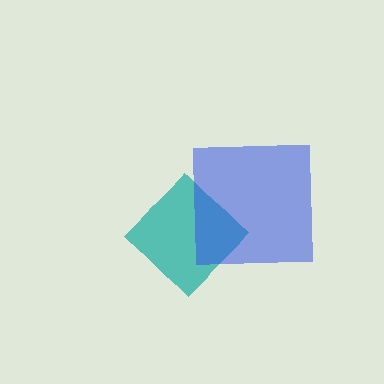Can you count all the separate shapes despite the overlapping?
Yes, there are 2 separate shapes.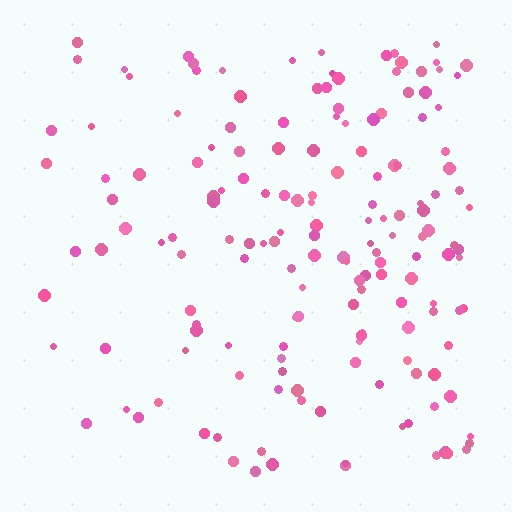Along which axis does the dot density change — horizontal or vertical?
Horizontal.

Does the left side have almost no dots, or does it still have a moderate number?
Still a moderate number, just noticeably fewer than the right.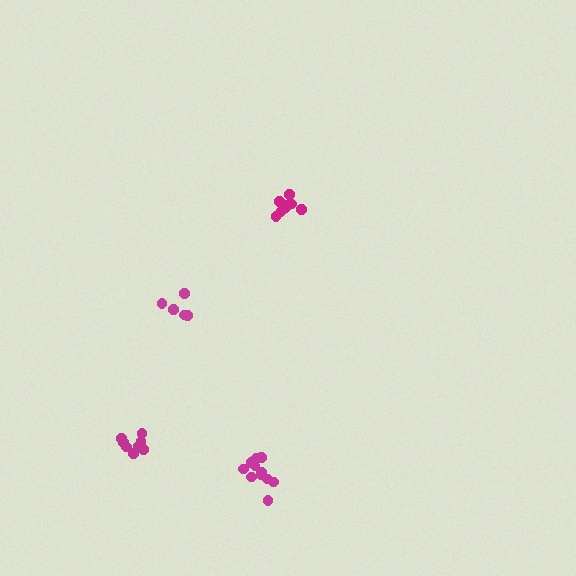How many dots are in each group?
Group 1: 11 dots, Group 2: 8 dots, Group 3: 8 dots, Group 4: 5 dots (32 total).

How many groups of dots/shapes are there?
There are 4 groups.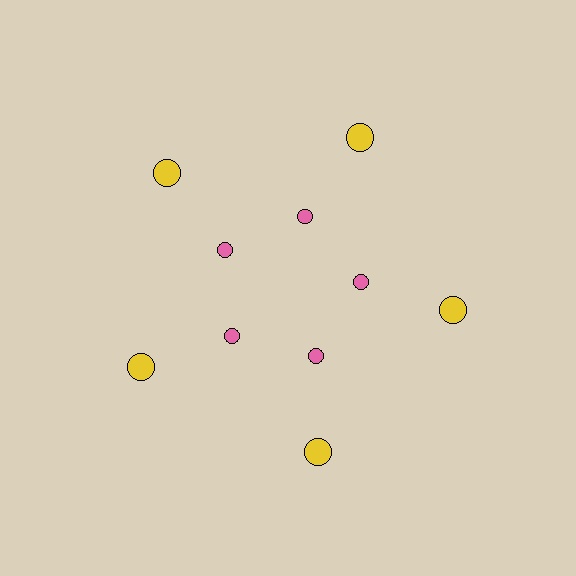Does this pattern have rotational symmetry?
Yes, this pattern has 5-fold rotational symmetry. It looks the same after rotating 72 degrees around the center.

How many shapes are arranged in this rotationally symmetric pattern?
There are 10 shapes, arranged in 5 groups of 2.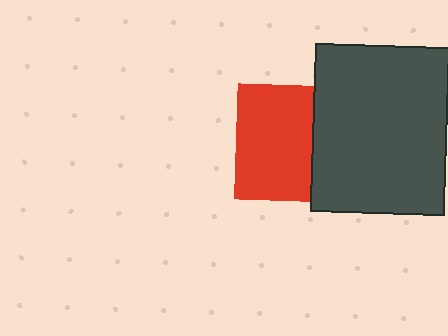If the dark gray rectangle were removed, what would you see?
You would see the complete red square.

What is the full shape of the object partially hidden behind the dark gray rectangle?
The partially hidden object is a red square.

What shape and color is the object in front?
The object in front is a dark gray rectangle.